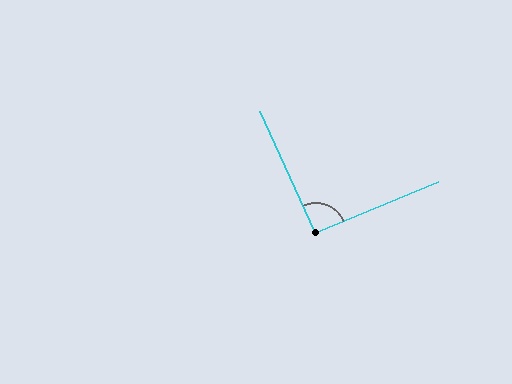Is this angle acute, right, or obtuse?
It is approximately a right angle.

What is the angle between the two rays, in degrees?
Approximately 92 degrees.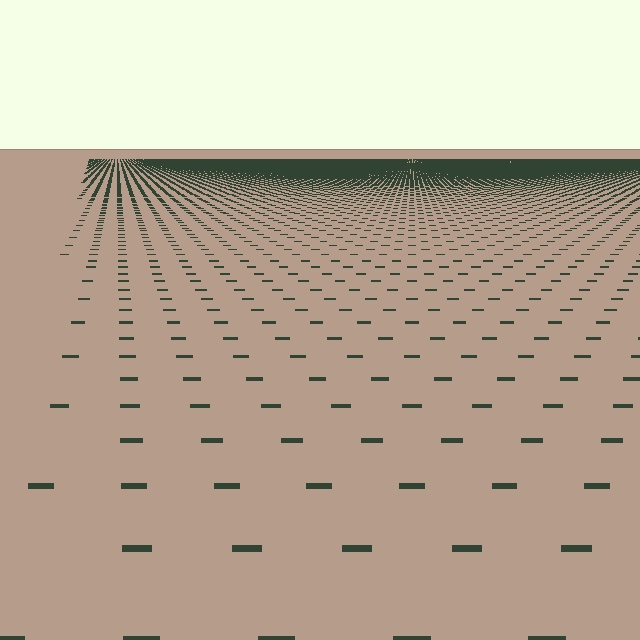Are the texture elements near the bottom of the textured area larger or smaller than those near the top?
Larger. Near the bottom, elements are closer to the viewer and appear at a bigger on-screen size.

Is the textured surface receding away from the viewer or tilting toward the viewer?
The surface is receding away from the viewer. Texture elements get smaller and denser toward the top.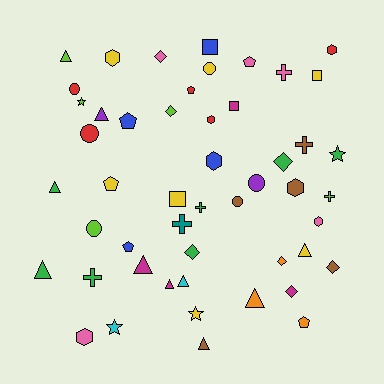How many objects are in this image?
There are 50 objects.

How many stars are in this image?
There are 4 stars.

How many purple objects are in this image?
There are 2 purple objects.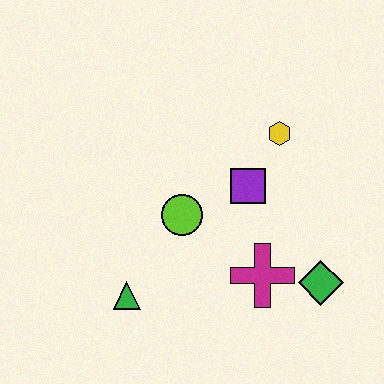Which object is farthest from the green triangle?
The yellow hexagon is farthest from the green triangle.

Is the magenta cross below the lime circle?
Yes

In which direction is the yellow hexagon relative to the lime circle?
The yellow hexagon is to the right of the lime circle.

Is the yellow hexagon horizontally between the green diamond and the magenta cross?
Yes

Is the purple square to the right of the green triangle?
Yes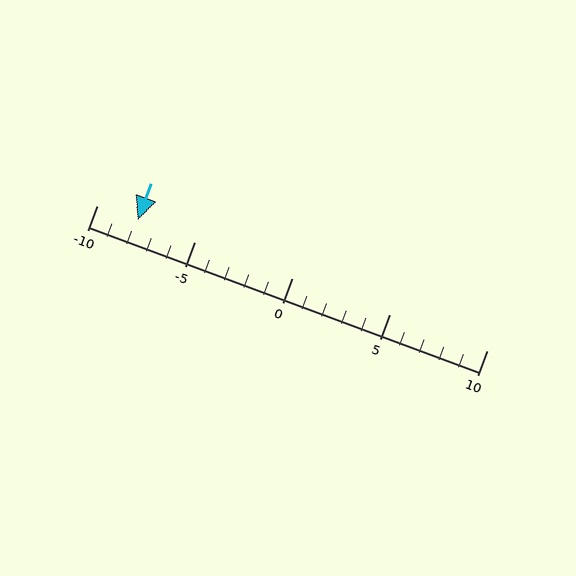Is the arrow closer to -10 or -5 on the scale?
The arrow is closer to -10.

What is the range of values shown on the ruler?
The ruler shows values from -10 to 10.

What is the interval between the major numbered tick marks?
The major tick marks are spaced 5 units apart.